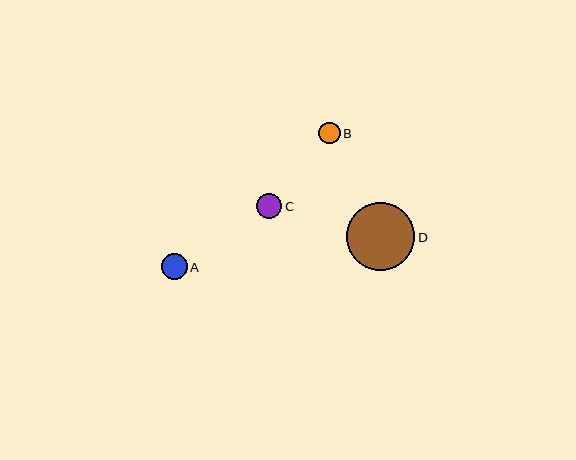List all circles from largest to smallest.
From largest to smallest: D, C, A, B.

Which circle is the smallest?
Circle B is the smallest with a size of approximately 22 pixels.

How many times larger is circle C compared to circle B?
Circle C is approximately 1.2 times the size of circle B.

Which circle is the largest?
Circle D is the largest with a size of approximately 68 pixels.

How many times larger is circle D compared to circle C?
Circle D is approximately 2.7 times the size of circle C.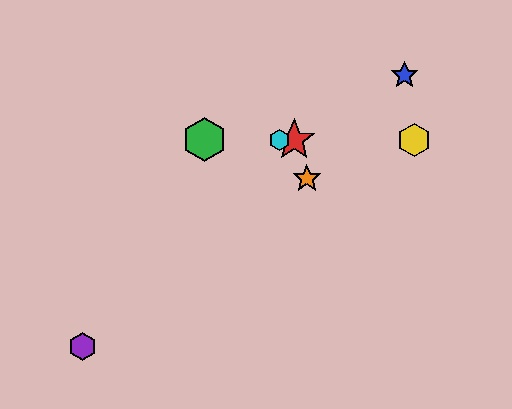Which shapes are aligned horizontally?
The red star, the green hexagon, the yellow hexagon, the cyan hexagon are aligned horizontally.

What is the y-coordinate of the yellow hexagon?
The yellow hexagon is at y≈140.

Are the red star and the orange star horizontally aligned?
No, the red star is at y≈140 and the orange star is at y≈178.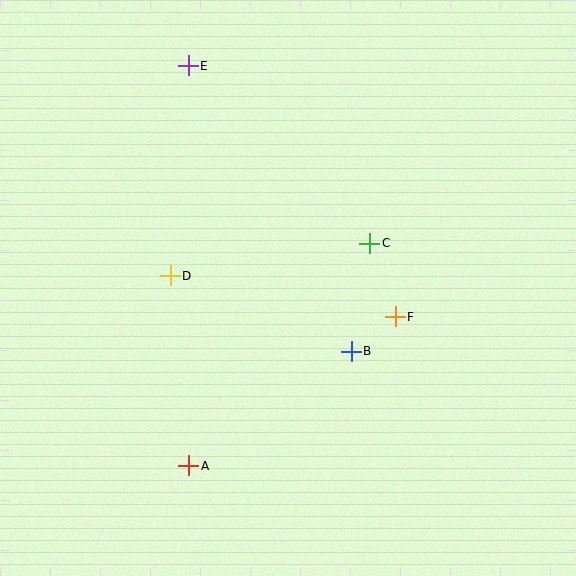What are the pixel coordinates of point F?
Point F is at (395, 317).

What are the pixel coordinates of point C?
Point C is at (370, 243).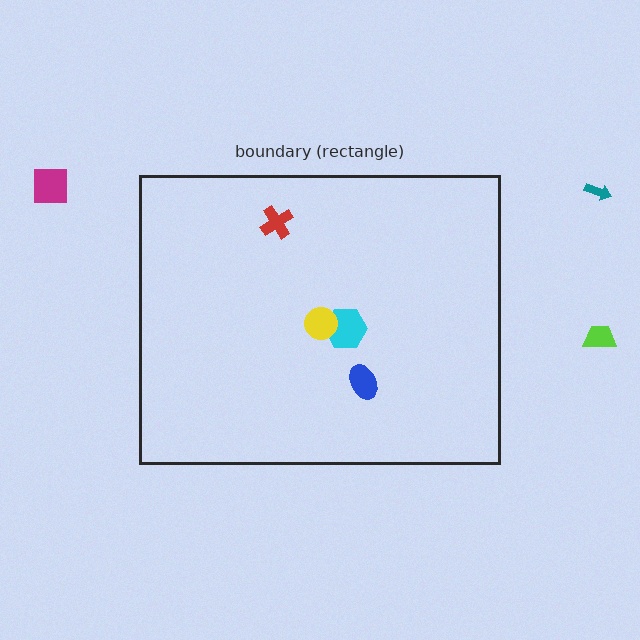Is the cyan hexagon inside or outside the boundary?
Inside.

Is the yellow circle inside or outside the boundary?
Inside.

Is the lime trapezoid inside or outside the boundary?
Outside.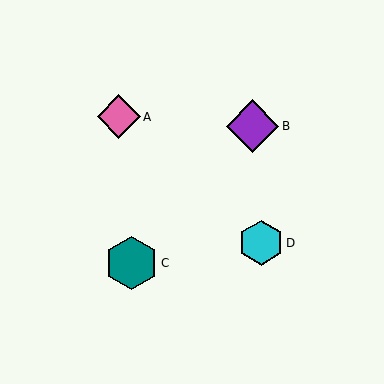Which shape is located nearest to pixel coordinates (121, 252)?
The teal hexagon (labeled C) at (132, 263) is nearest to that location.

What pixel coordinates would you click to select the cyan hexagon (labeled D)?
Click at (261, 243) to select the cyan hexagon D.